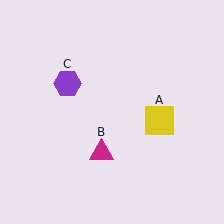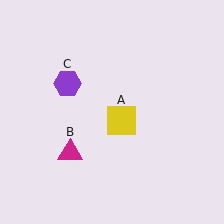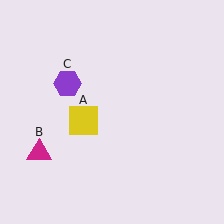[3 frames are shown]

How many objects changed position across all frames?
2 objects changed position: yellow square (object A), magenta triangle (object B).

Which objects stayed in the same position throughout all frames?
Purple hexagon (object C) remained stationary.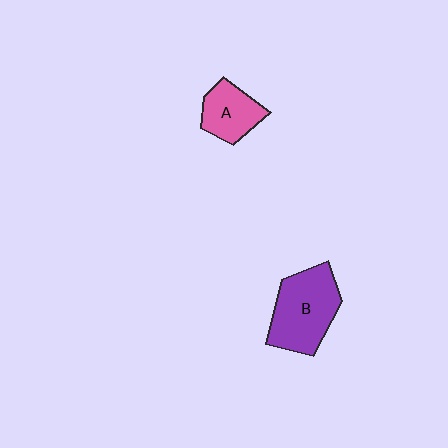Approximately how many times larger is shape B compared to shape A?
Approximately 1.7 times.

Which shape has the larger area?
Shape B (purple).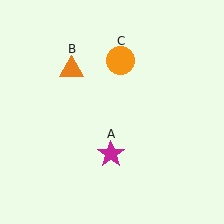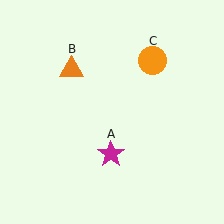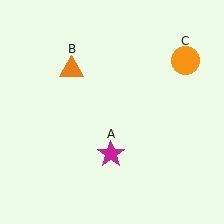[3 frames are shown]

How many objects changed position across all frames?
1 object changed position: orange circle (object C).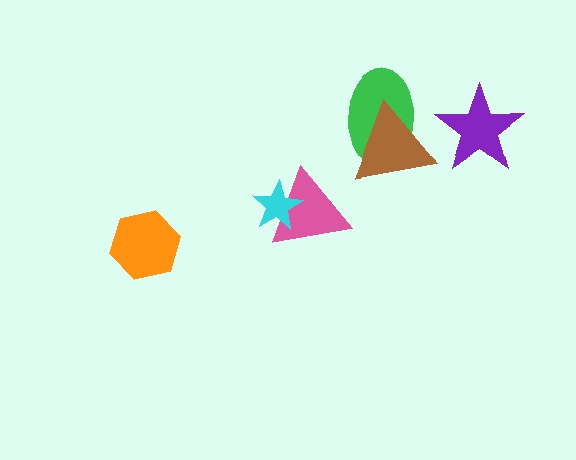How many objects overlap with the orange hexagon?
0 objects overlap with the orange hexagon.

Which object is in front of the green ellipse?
The brown triangle is in front of the green ellipse.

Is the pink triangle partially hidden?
Yes, it is partially covered by another shape.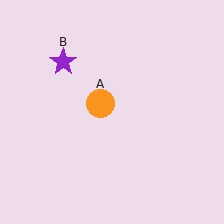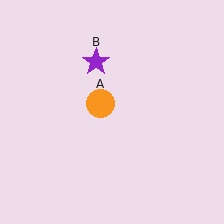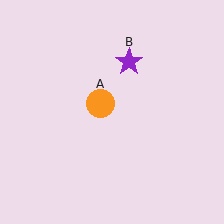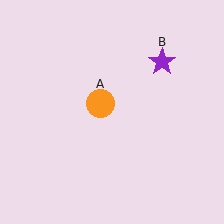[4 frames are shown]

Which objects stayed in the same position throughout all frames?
Orange circle (object A) remained stationary.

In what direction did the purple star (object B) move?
The purple star (object B) moved right.